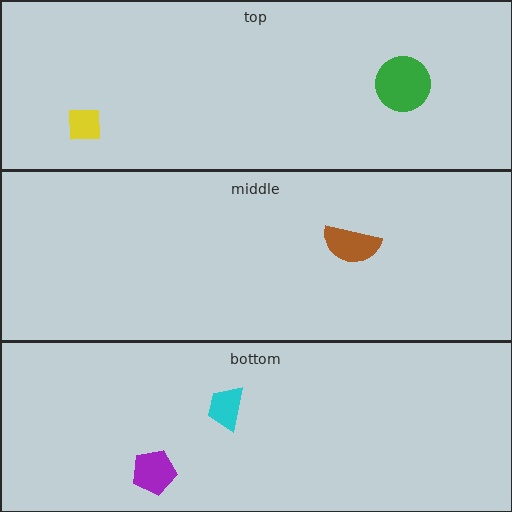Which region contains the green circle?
The top region.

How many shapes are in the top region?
2.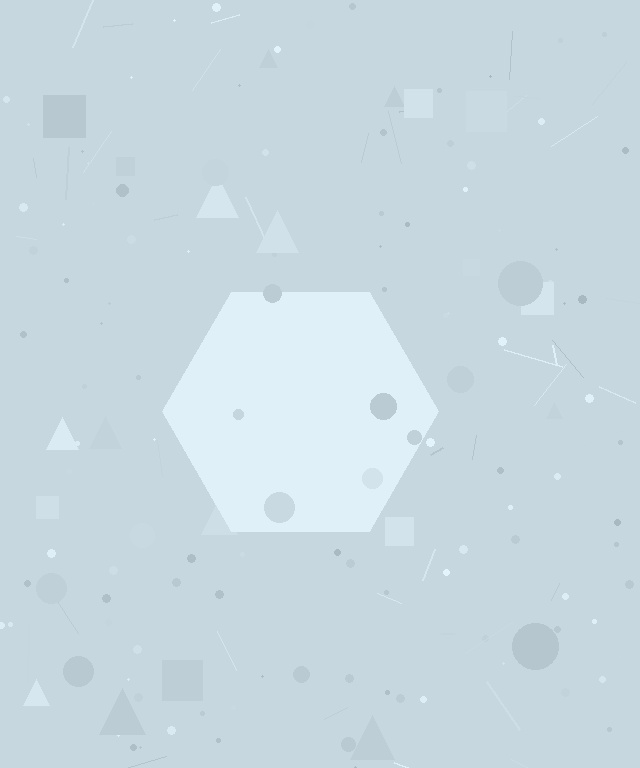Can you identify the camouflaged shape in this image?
The camouflaged shape is a hexagon.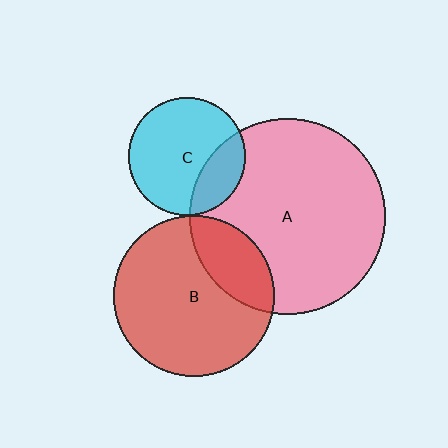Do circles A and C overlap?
Yes.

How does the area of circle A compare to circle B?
Approximately 1.5 times.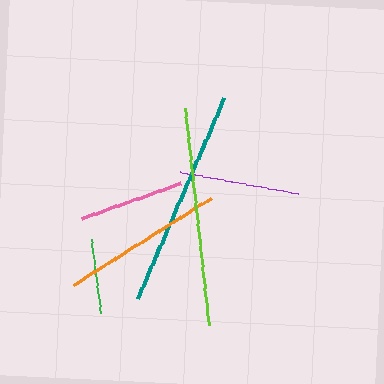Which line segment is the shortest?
The green line is the shortest at approximately 74 pixels.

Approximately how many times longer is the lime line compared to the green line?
The lime line is approximately 3.0 times the length of the green line.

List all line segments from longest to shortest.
From longest to shortest: lime, teal, orange, purple, pink, green.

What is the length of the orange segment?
The orange segment is approximately 162 pixels long.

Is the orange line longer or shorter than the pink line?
The orange line is longer than the pink line.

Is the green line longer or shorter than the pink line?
The pink line is longer than the green line.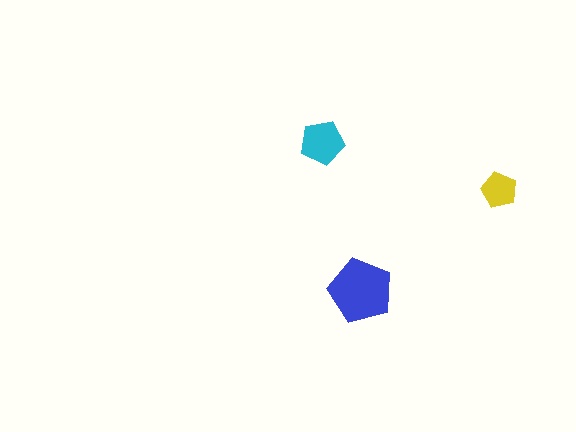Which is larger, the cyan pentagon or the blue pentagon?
The blue one.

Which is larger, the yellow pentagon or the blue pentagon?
The blue one.